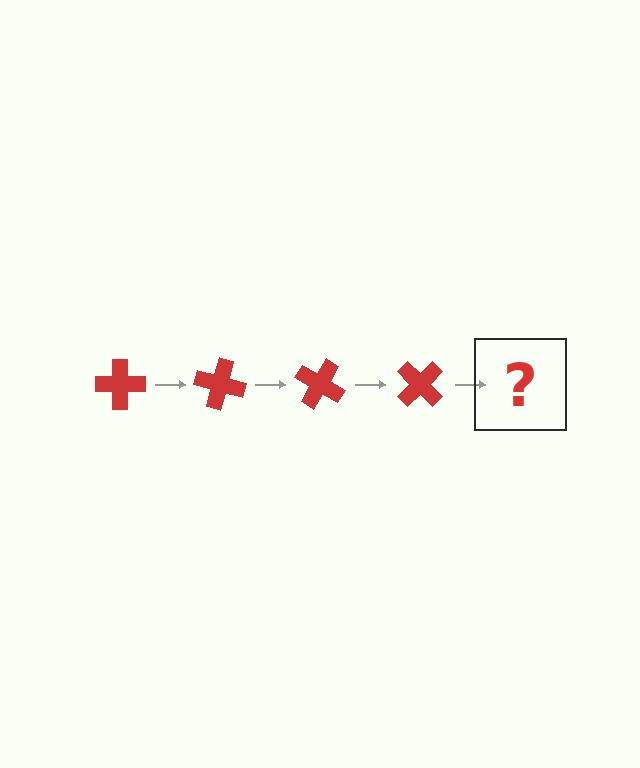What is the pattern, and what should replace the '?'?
The pattern is that the cross rotates 15 degrees each step. The '?' should be a red cross rotated 60 degrees.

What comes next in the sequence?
The next element should be a red cross rotated 60 degrees.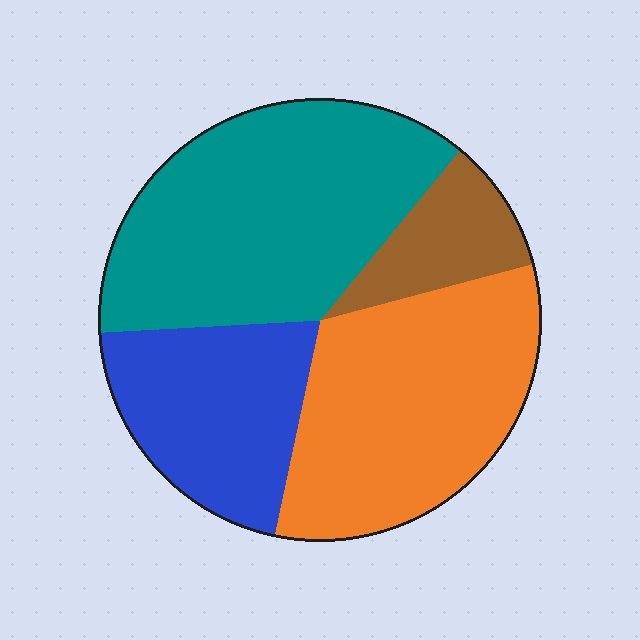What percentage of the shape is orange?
Orange takes up about one third (1/3) of the shape.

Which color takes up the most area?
Teal, at roughly 35%.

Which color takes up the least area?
Brown, at roughly 10%.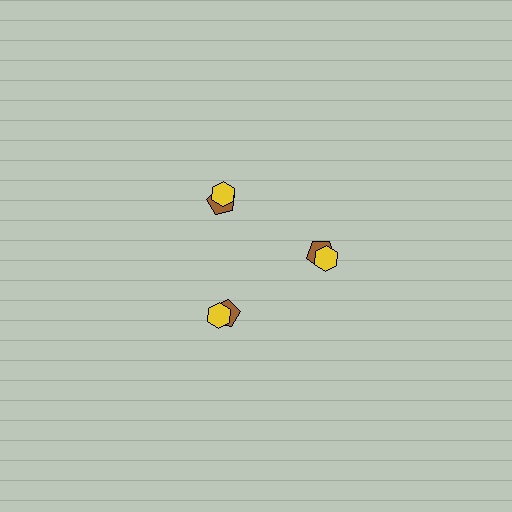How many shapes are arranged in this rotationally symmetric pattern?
There are 6 shapes, arranged in 3 groups of 2.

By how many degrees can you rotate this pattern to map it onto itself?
The pattern maps onto itself every 120 degrees of rotation.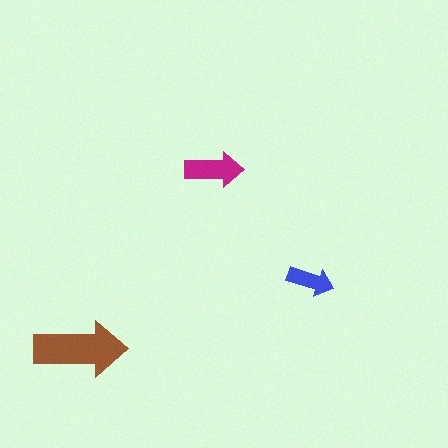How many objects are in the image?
There are 3 objects in the image.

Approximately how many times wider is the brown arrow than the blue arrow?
About 2 times wider.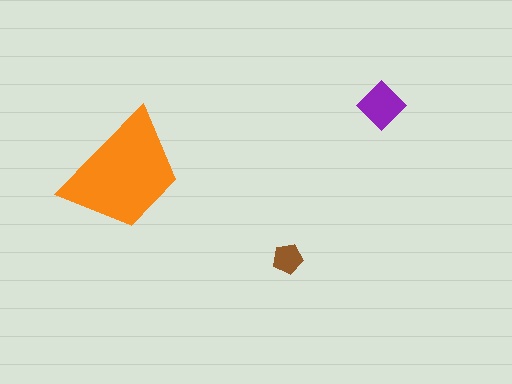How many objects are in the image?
There are 3 objects in the image.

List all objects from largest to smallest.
The orange trapezoid, the purple diamond, the brown pentagon.